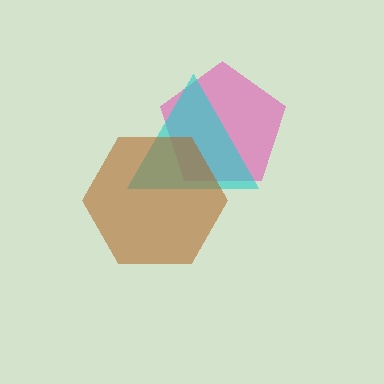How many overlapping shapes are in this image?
There are 3 overlapping shapes in the image.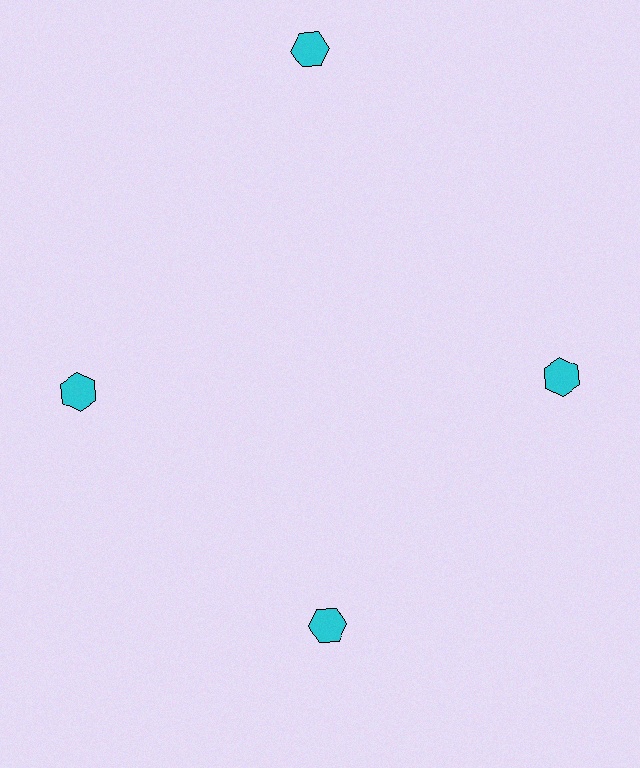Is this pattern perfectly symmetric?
No. The 4 cyan hexagons are arranged in a ring, but one element near the 12 o'clock position is pushed outward from the center, breaking the 4-fold rotational symmetry.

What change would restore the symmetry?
The symmetry would be restored by moving it inward, back onto the ring so that all 4 hexagons sit at equal angles and equal distance from the center.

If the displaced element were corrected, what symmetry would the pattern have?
It would have 4-fold rotational symmetry — the pattern would map onto itself every 90 degrees.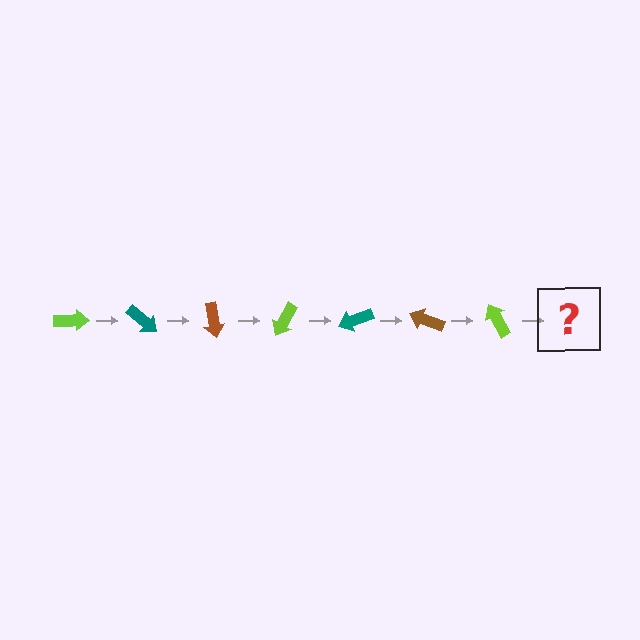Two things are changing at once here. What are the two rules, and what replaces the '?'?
The two rules are that it rotates 40 degrees each step and the color cycles through lime, teal, and brown. The '?' should be a teal arrow, rotated 280 degrees from the start.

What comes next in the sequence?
The next element should be a teal arrow, rotated 280 degrees from the start.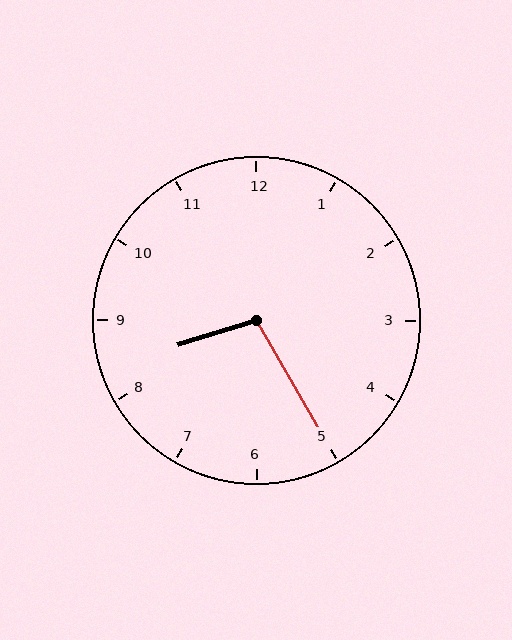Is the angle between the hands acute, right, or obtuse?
It is obtuse.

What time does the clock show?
8:25.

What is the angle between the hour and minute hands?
Approximately 102 degrees.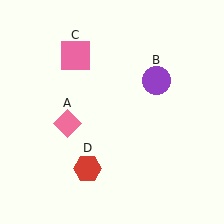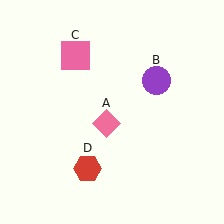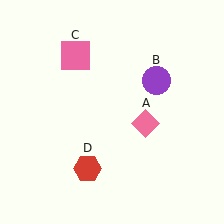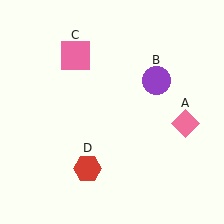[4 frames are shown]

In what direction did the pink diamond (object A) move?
The pink diamond (object A) moved right.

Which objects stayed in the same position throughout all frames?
Purple circle (object B) and pink square (object C) and red hexagon (object D) remained stationary.